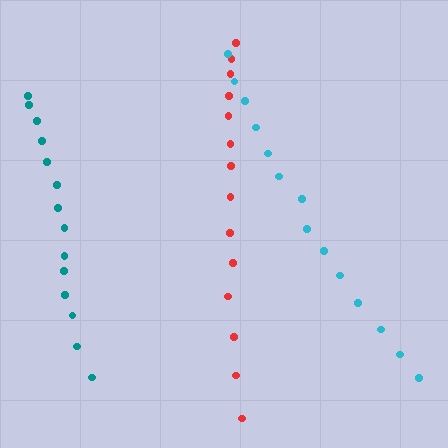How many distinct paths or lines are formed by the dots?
There are 3 distinct paths.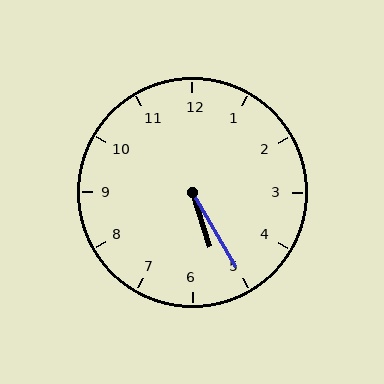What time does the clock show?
5:25.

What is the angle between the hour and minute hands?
Approximately 12 degrees.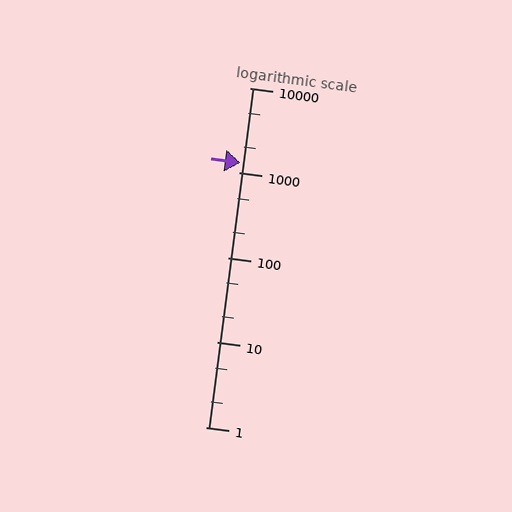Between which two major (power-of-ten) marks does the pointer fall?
The pointer is between 1000 and 10000.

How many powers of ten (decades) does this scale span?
The scale spans 4 decades, from 1 to 10000.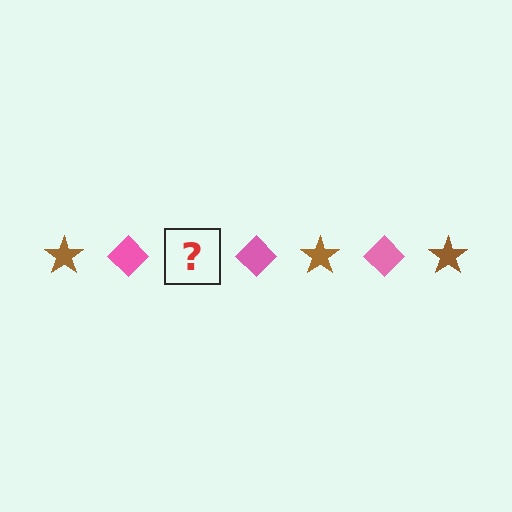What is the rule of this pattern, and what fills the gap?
The rule is that the pattern alternates between brown star and pink diamond. The gap should be filled with a brown star.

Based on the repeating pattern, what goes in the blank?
The blank should be a brown star.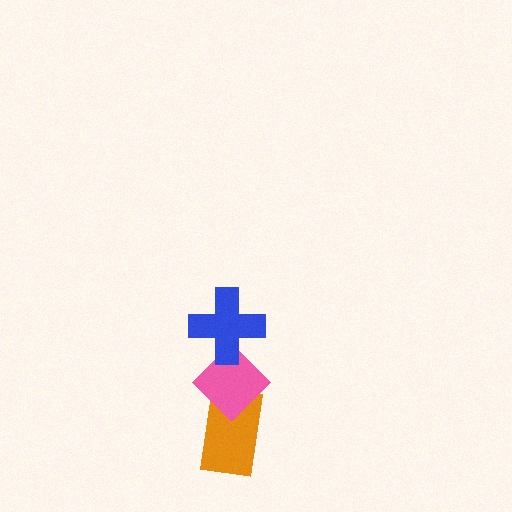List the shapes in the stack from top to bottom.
From top to bottom: the blue cross, the pink diamond, the orange rectangle.